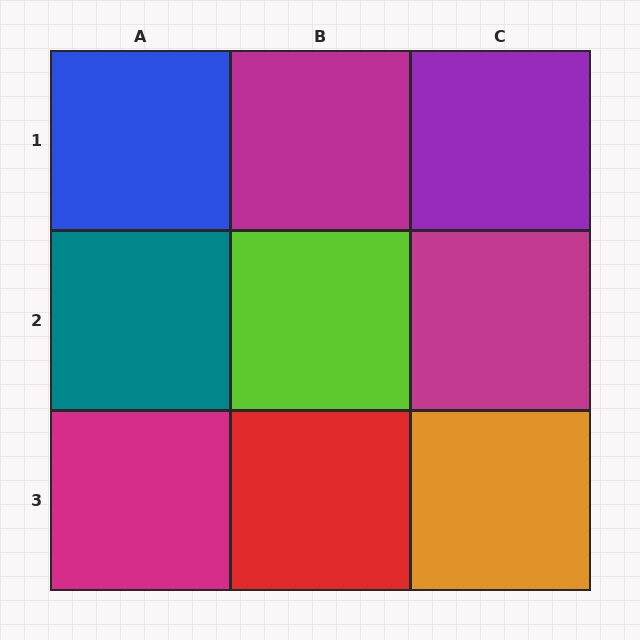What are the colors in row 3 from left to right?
Magenta, red, orange.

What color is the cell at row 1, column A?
Blue.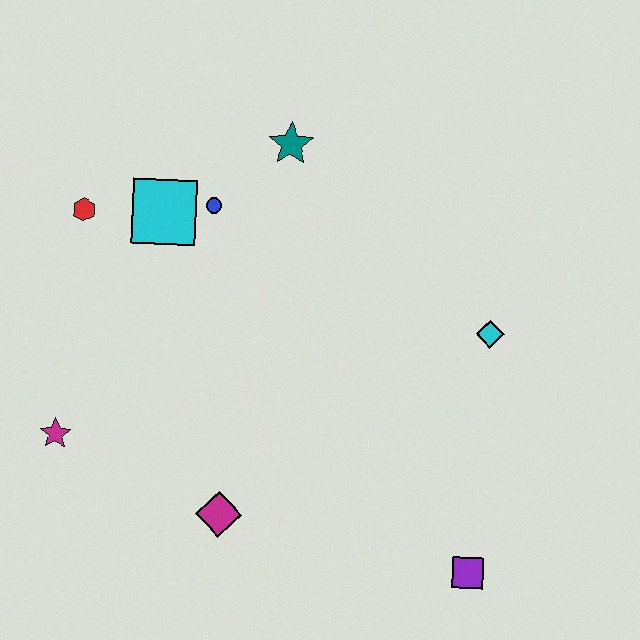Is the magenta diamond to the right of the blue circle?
Yes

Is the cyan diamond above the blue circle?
No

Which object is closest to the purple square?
The cyan diamond is closest to the purple square.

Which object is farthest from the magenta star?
The cyan diamond is farthest from the magenta star.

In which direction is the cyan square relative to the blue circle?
The cyan square is to the left of the blue circle.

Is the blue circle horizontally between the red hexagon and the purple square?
Yes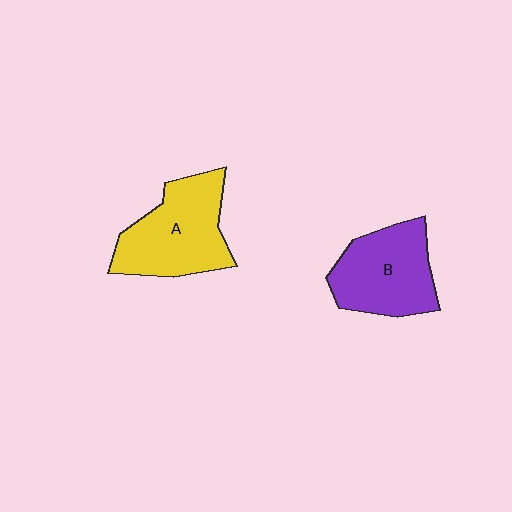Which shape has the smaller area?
Shape B (purple).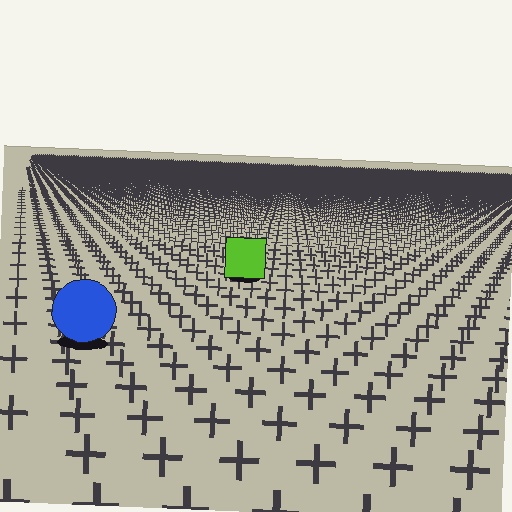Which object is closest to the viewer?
The blue circle is closest. The texture marks near it are larger and more spread out.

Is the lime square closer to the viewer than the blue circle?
No. The blue circle is closer — you can tell from the texture gradient: the ground texture is coarser near it.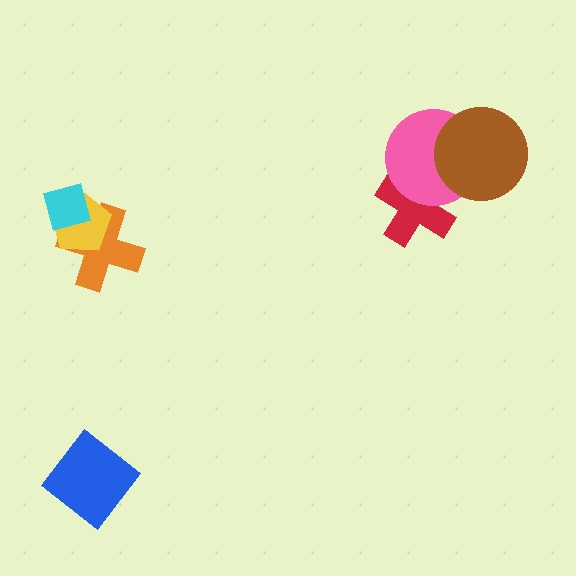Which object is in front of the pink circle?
The brown circle is in front of the pink circle.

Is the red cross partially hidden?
Yes, it is partially covered by another shape.